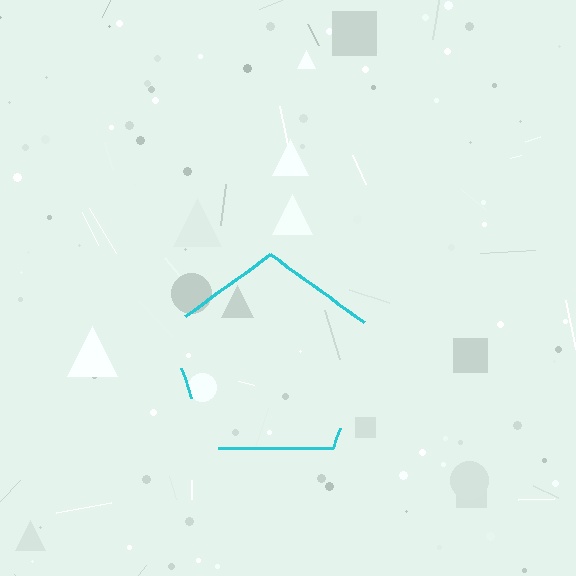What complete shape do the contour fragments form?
The contour fragments form a pentagon.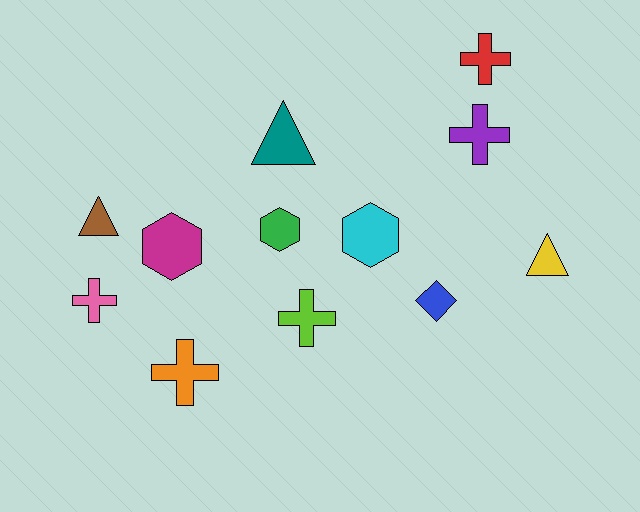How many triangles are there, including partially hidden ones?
There are 3 triangles.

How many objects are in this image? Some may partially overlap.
There are 12 objects.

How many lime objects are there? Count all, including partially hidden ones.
There is 1 lime object.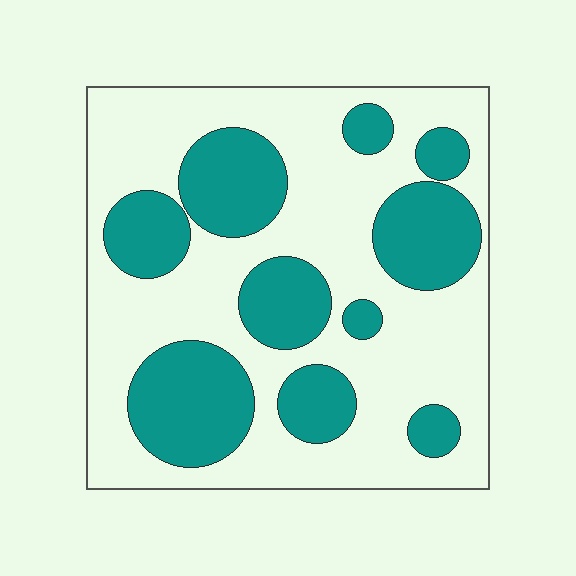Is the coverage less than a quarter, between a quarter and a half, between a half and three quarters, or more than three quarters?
Between a quarter and a half.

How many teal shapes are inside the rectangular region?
10.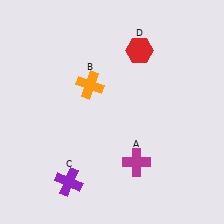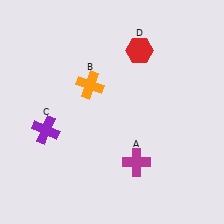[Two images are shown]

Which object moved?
The purple cross (C) moved up.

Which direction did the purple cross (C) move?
The purple cross (C) moved up.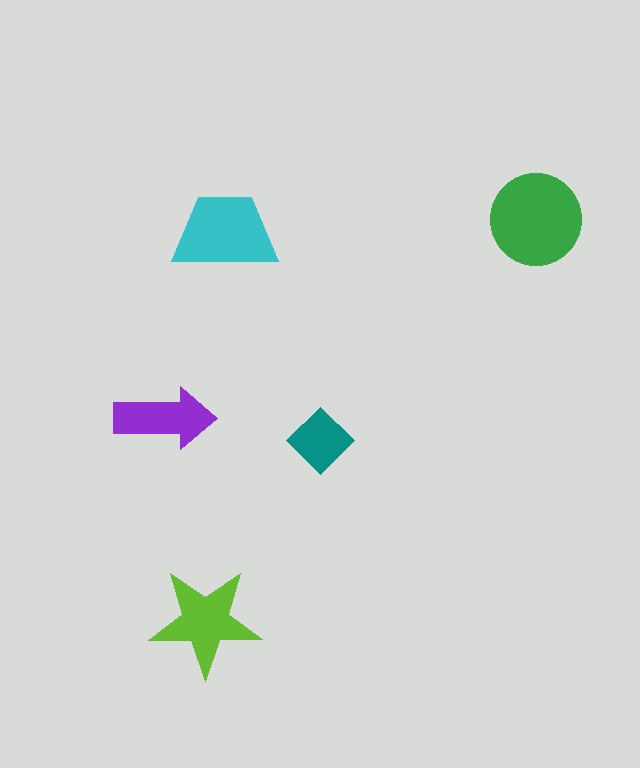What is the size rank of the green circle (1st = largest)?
1st.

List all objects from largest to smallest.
The green circle, the cyan trapezoid, the lime star, the purple arrow, the teal diamond.